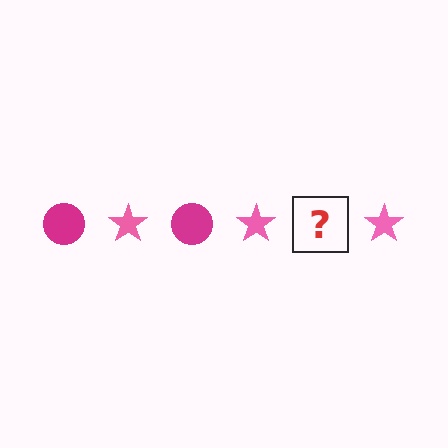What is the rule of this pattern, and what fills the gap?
The rule is that the pattern alternates between magenta circle and pink star. The gap should be filled with a magenta circle.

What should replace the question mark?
The question mark should be replaced with a magenta circle.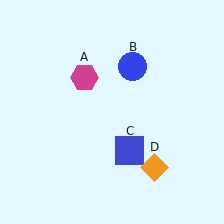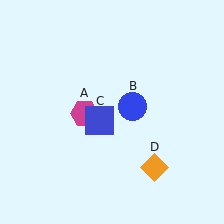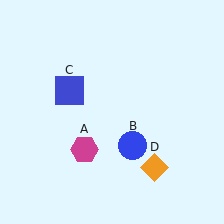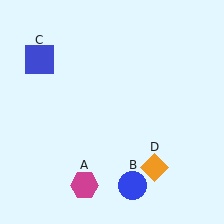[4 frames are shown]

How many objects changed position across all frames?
3 objects changed position: magenta hexagon (object A), blue circle (object B), blue square (object C).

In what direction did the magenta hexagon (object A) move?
The magenta hexagon (object A) moved down.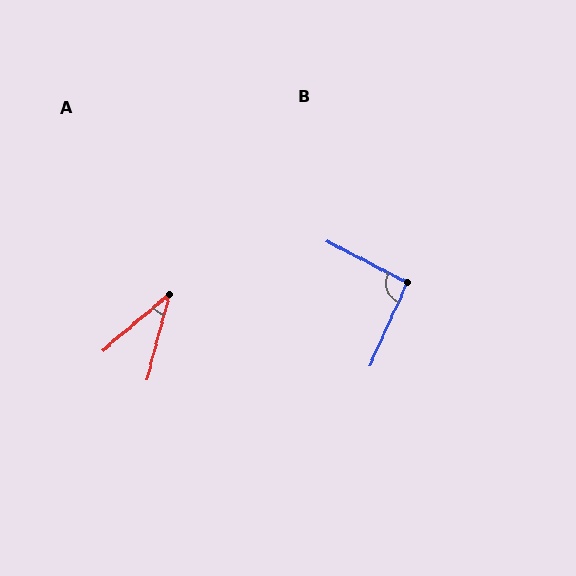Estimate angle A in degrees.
Approximately 35 degrees.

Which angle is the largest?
B, at approximately 93 degrees.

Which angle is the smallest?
A, at approximately 35 degrees.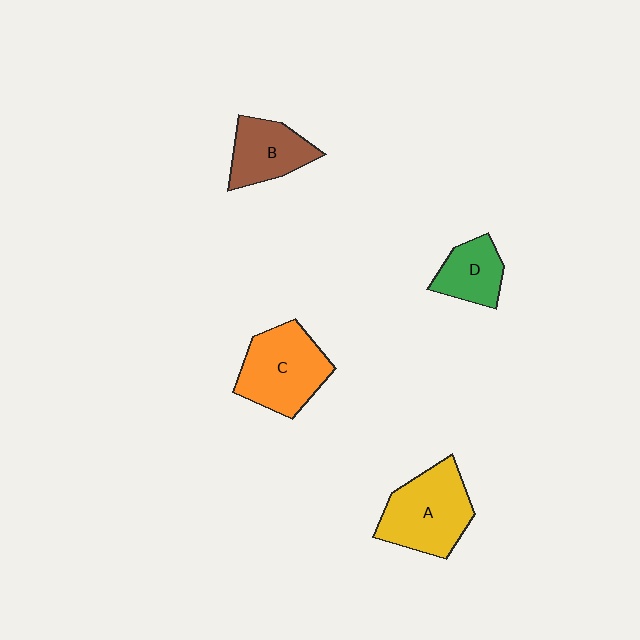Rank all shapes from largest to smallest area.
From largest to smallest: A (yellow), C (orange), B (brown), D (green).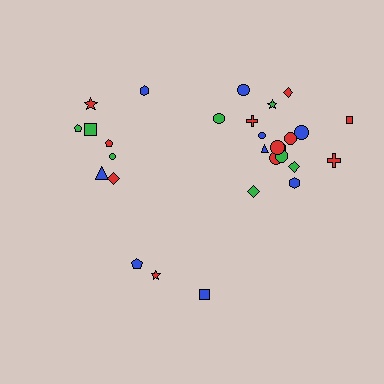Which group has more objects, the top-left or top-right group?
The top-right group.